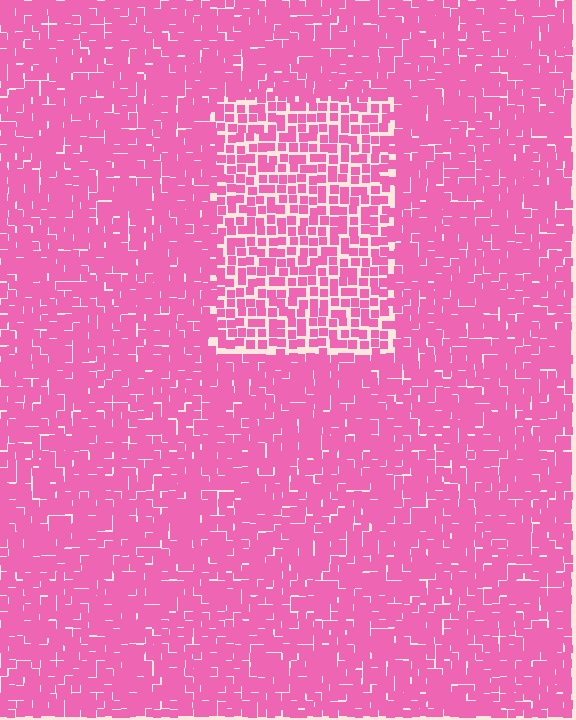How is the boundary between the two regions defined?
The boundary is defined by a change in element density (approximately 1.6x ratio). All elements are the same color, size, and shape.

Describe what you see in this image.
The image contains small pink elements arranged at two different densities. A rectangle-shaped region is visible where the elements are less densely packed than the surrounding area.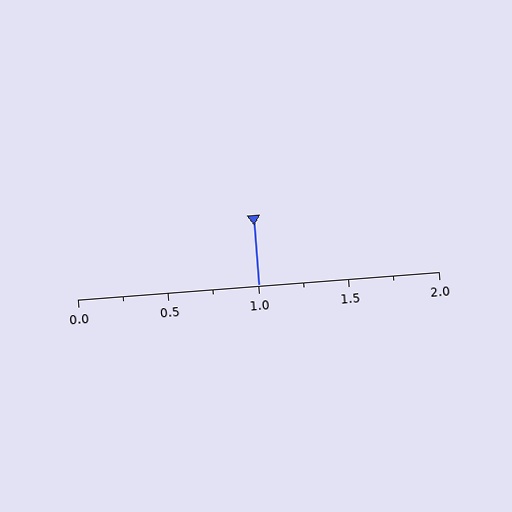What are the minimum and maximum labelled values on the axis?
The axis runs from 0.0 to 2.0.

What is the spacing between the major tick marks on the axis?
The major ticks are spaced 0.5 apart.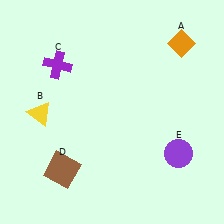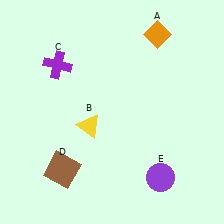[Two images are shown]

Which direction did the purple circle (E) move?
The purple circle (E) moved down.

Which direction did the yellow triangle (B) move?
The yellow triangle (B) moved right.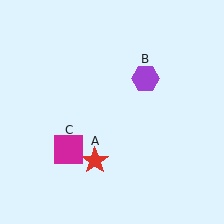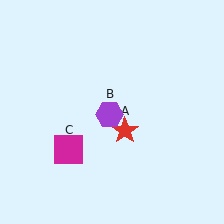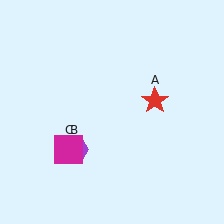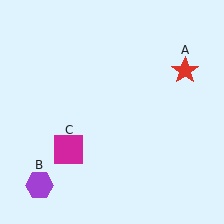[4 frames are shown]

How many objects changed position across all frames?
2 objects changed position: red star (object A), purple hexagon (object B).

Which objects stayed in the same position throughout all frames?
Magenta square (object C) remained stationary.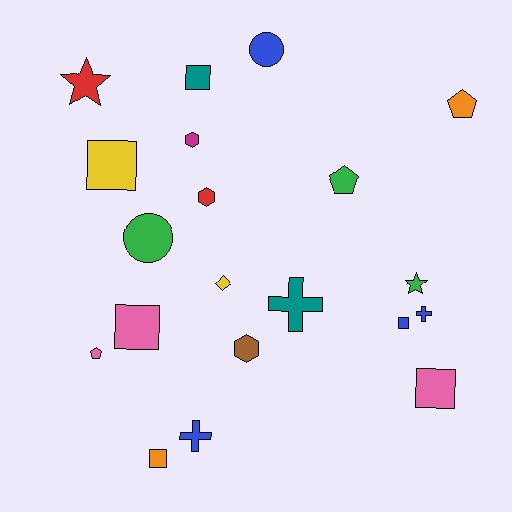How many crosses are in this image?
There are 3 crosses.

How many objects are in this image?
There are 20 objects.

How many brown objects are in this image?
There is 1 brown object.